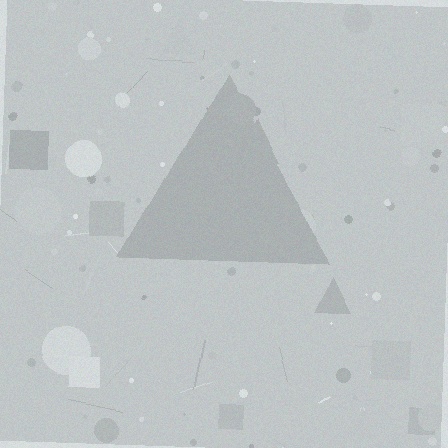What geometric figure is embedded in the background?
A triangle is embedded in the background.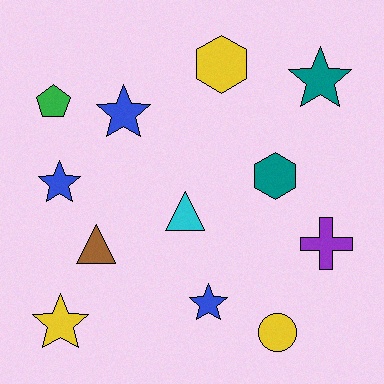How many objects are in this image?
There are 12 objects.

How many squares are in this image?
There are no squares.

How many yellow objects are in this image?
There are 3 yellow objects.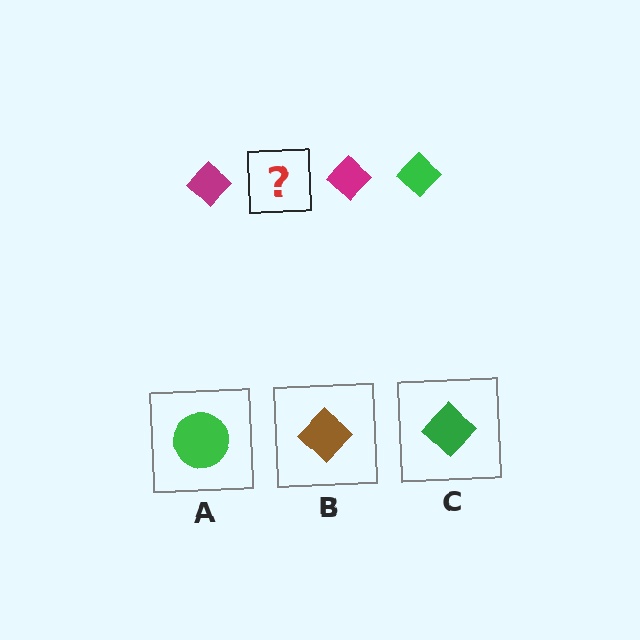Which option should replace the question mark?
Option C.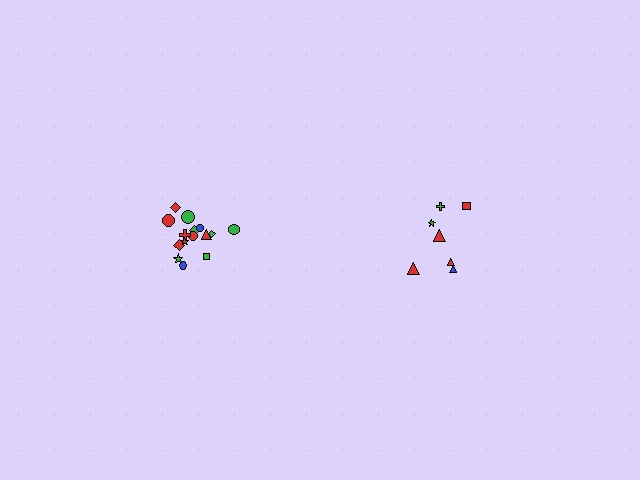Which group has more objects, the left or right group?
The left group.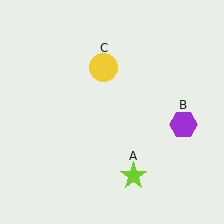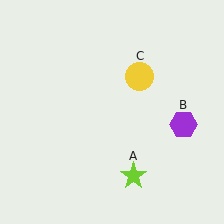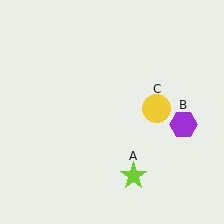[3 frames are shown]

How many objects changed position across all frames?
1 object changed position: yellow circle (object C).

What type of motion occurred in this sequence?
The yellow circle (object C) rotated clockwise around the center of the scene.